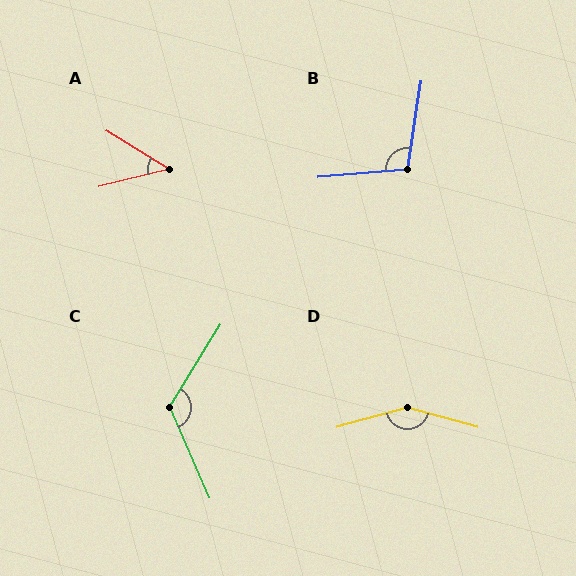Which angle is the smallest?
A, at approximately 45 degrees.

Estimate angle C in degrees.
Approximately 125 degrees.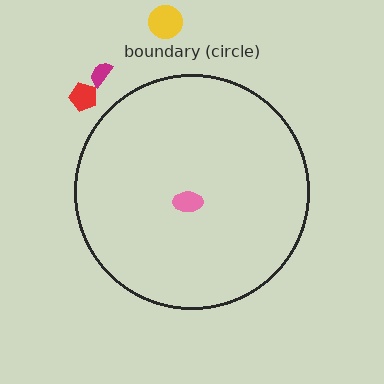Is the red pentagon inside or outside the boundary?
Outside.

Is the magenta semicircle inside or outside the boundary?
Outside.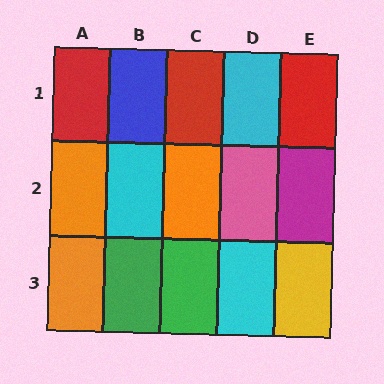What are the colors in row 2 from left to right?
Orange, cyan, orange, pink, magenta.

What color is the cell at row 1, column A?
Red.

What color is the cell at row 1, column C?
Red.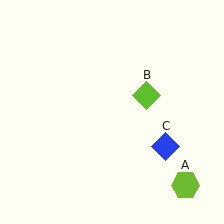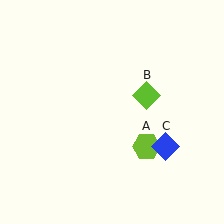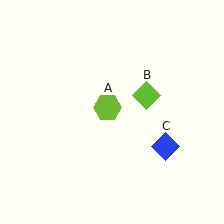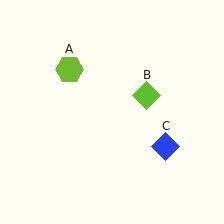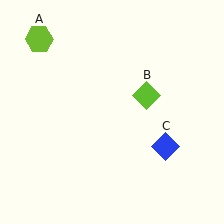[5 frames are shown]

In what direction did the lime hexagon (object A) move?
The lime hexagon (object A) moved up and to the left.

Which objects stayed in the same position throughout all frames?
Lime diamond (object B) and blue diamond (object C) remained stationary.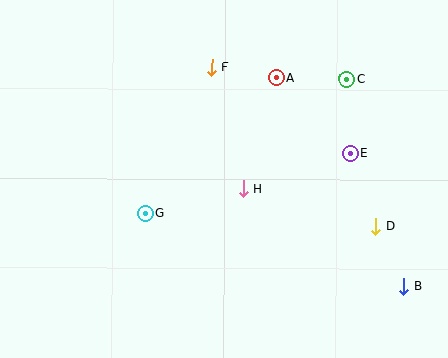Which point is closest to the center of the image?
Point H at (243, 189) is closest to the center.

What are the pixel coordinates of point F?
Point F is at (212, 67).